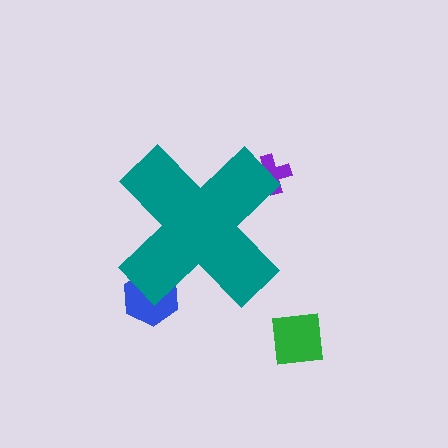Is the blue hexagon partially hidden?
Yes, the blue hexagon is partially hidden behind the teal cross.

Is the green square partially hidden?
No, the green square is fully visible.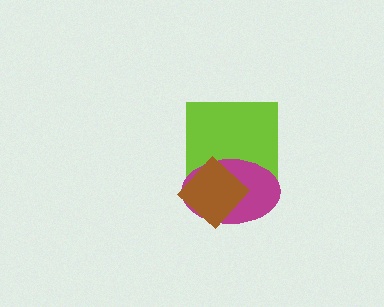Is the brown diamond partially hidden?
No, no other shape covers it.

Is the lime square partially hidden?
Yes, it is partially covered by another shape.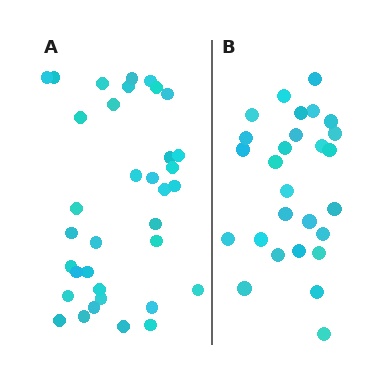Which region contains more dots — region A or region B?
Region A (the left region) has more dots.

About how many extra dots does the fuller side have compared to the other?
Region A has roughly 8 or so more dots than region B.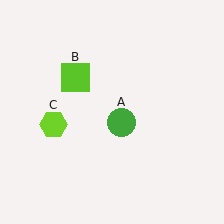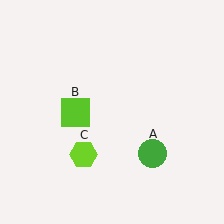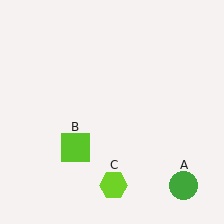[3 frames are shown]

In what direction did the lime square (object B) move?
The lime square (object B) moved down.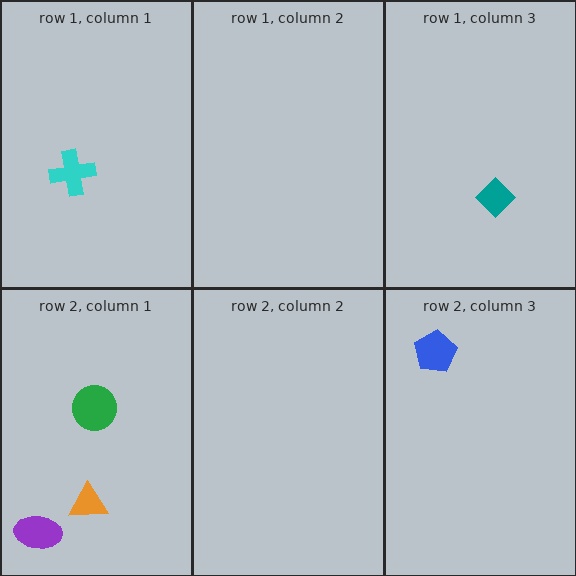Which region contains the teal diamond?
The row 1, column 3 region.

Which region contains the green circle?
The row 2, column 1 region.